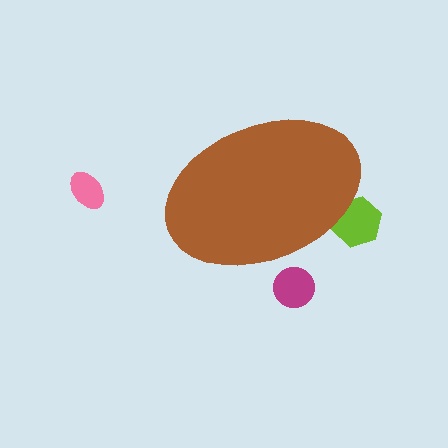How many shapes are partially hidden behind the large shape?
2 shapes are partially hidden.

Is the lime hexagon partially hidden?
Yes, the lime hexagon is partially hidden behind the brown ellipse.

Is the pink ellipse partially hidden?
No, the pink ellipse is fully visible.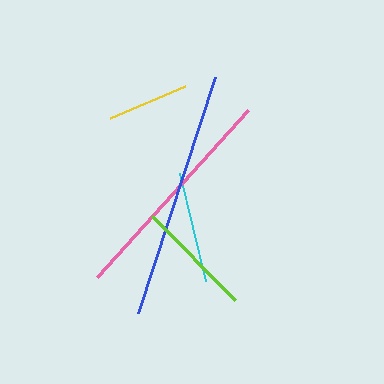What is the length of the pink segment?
The pink segment is approximately 225 pixels long.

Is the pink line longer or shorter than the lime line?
The pink line is longer than the lime line.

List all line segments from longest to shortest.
From longest to shortest: blue, pink, lime, cyan, yellow.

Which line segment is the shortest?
The yellow line is the shortest at approximately 82 pixels.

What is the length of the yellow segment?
The yellow segment is approximately 82 pixels long.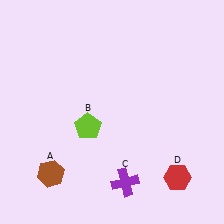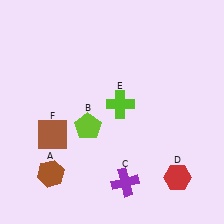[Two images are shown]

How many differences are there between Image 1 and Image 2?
There are 2 differences between the two images.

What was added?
A lime cross (E), a brown square (F) were added in Image 2.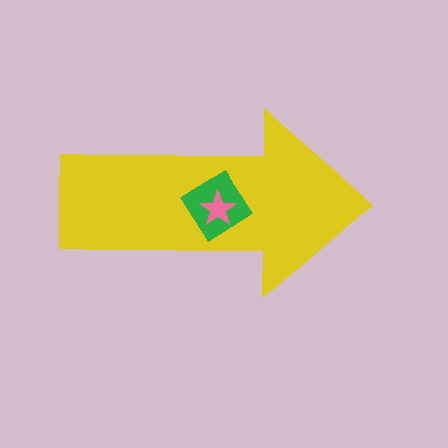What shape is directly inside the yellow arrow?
The green diamond.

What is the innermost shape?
The pink star.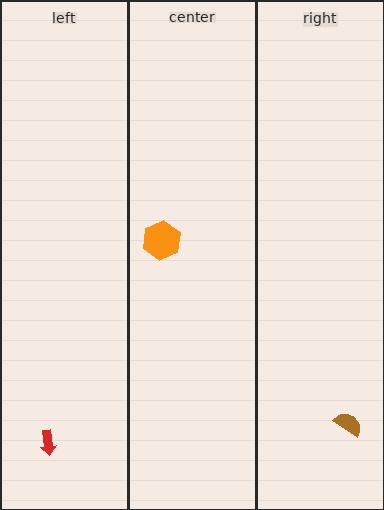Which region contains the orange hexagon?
The center region.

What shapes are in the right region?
The brown semicircle.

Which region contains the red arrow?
The left region.